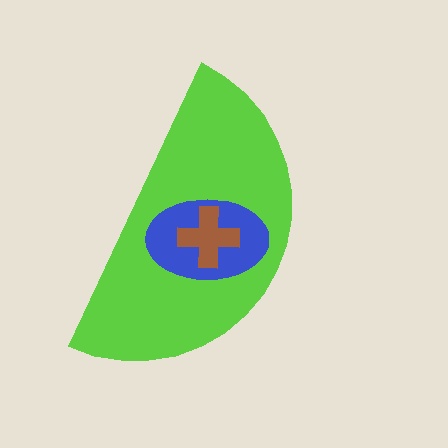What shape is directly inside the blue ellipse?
The brown cross.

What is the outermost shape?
The lime semicircle.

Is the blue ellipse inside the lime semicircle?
Yes.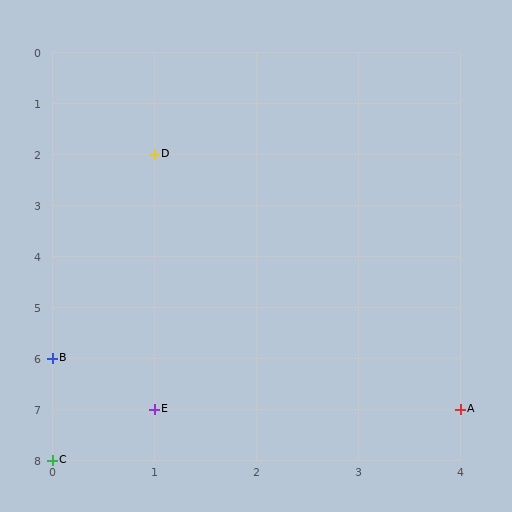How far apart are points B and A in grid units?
Points B and A are 4 columns and 1 row apart (about 4.1 grid units diagonally).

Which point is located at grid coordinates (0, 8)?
Point C is at (0, 8).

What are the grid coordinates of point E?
Point E is at grid coordinates (1, 7).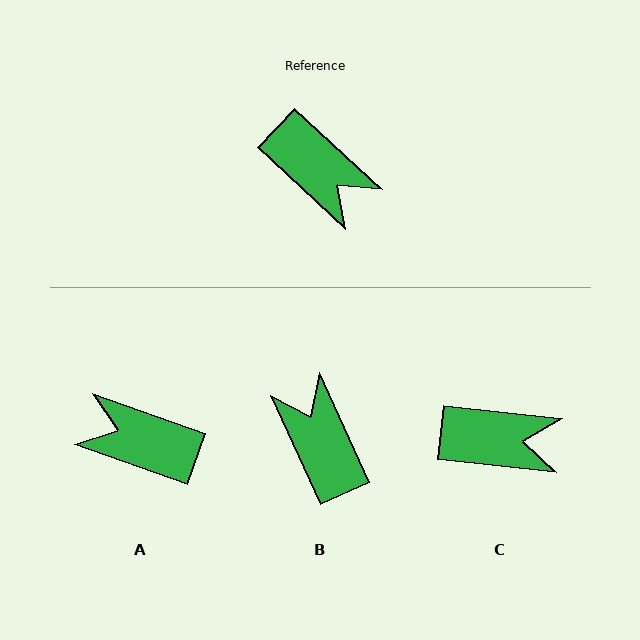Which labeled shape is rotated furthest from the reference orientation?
B, about 157 degrees away.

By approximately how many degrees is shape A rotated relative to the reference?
Approximately 157 degrees clockwise.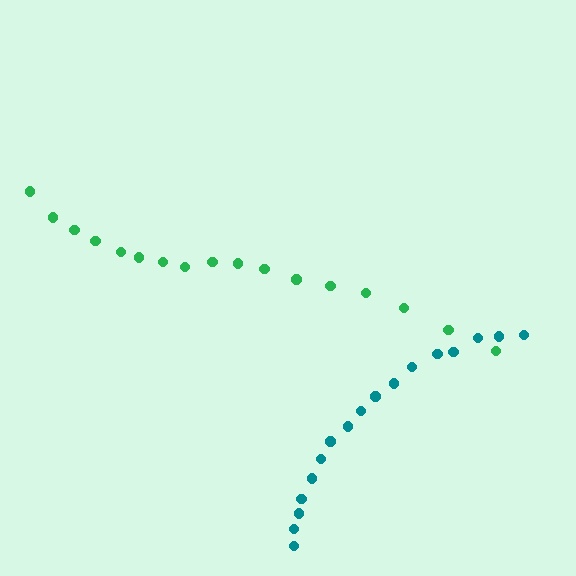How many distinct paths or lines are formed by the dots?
There are 2 distinct paths.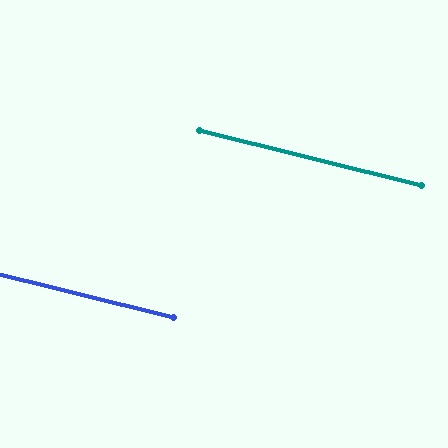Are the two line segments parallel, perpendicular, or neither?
Parallel — their directions differ by only 0.1°.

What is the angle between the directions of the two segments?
Approximately 0 degrees.